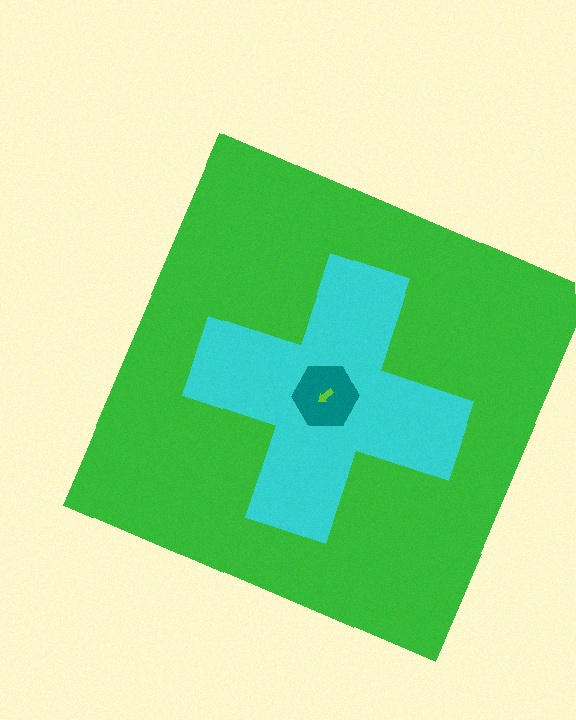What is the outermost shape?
The green square.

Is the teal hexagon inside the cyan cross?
Yes.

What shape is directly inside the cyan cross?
The teal hexagon.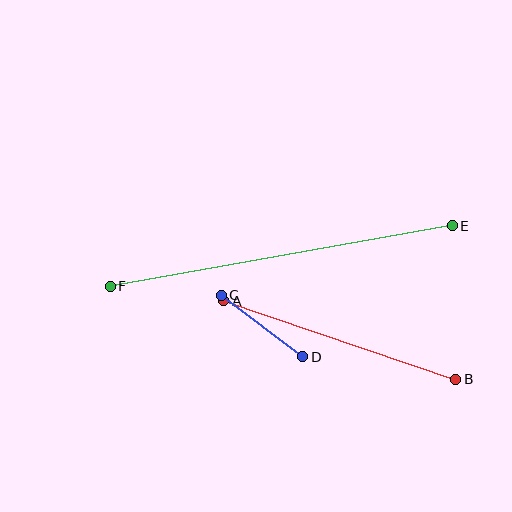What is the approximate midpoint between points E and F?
The midpoint is at approximately (281, 256) pixels.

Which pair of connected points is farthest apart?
Points E and F are farthest apart.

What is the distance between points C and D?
The distance is approximately 102 pixels.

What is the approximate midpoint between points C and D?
The midpoint is at approximately (262, 326) pixels.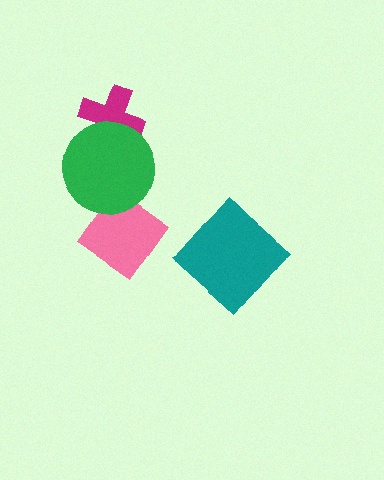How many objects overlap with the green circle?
2 objects overlap with the green circle.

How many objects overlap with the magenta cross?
1 object overlaps with the magenta cross.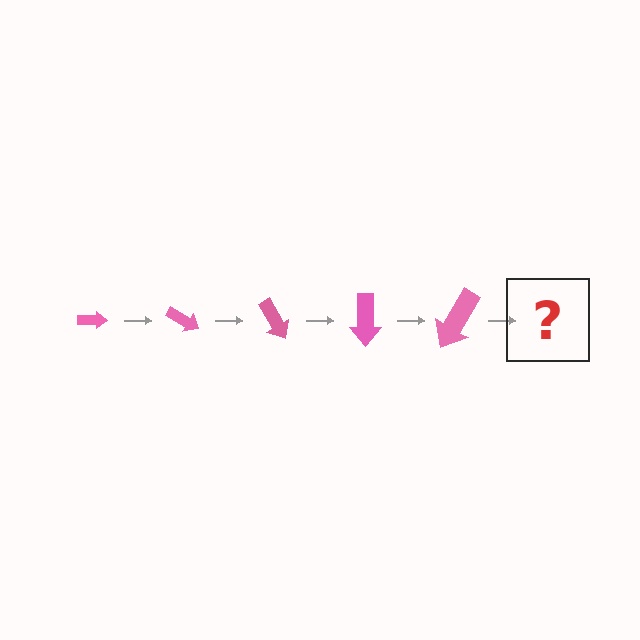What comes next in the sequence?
The next element should be an arrow, larger than the previous one and rotated 150 degrees from the start.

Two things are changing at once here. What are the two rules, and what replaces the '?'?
The two rules are that the arrow grows larger each step and it rotates 30 degrees each step. The '?' should be an arrow, larger than the previous one and rotated 150 degrees from the start.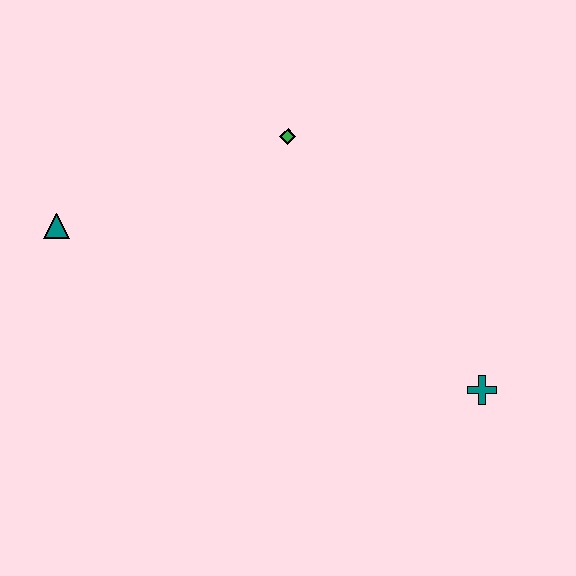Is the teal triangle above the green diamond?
No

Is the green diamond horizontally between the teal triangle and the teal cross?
Yes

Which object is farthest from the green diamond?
The teal cross is farthest from the green diamond.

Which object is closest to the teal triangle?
The green diamond is closest to the teal triangle.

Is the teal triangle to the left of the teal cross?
Yes